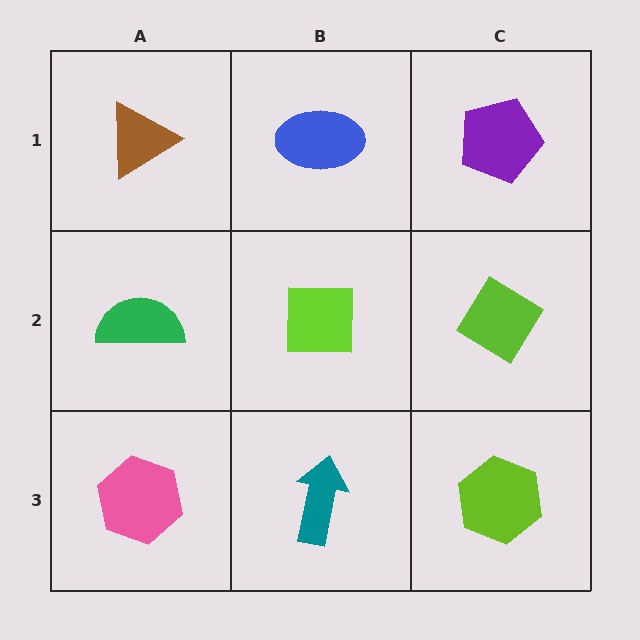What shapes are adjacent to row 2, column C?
A purple pentagon (row 1, column C), a lime hexagon (row 3, column C), a lime square (row 2, column B).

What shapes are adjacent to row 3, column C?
A lime diamond (row 2, column C), a teal arrow (row 3, column B).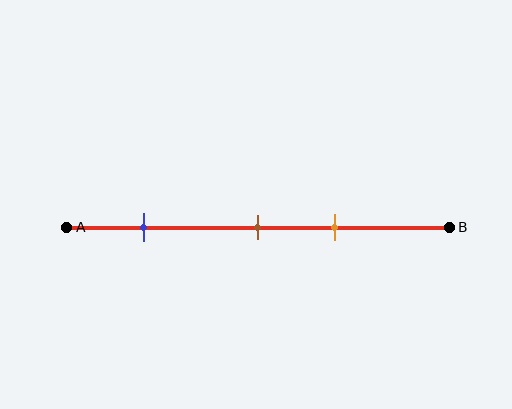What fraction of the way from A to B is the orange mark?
The orange mark is approximately 70% (0.7) of the way from A to B.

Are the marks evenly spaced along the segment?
No, the marks are not evenly spaced.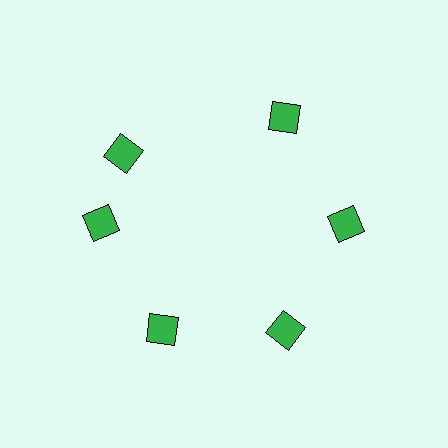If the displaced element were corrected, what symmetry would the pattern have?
It would have 6-fold rotational symmetry — the pattern would map onto itself every 60 degrees.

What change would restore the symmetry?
The symmetry would be restored by rotating it back into even spacing with its neighbors so that all 6 diamonds sit at equal angles and equal distance from the center.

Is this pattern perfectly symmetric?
No. The 6 green diamonds are arranged in a ring, but one element near the 11 o'clock position is rotated out of alignment along the ring, breaking the 6-fold rotational symmetry.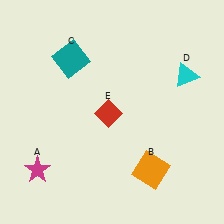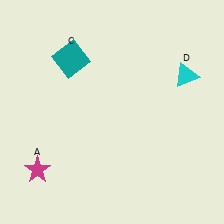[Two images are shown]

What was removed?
The red diamond (E), the orange square (B) were removed in Image 2.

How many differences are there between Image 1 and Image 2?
There are 2 differences between the two images.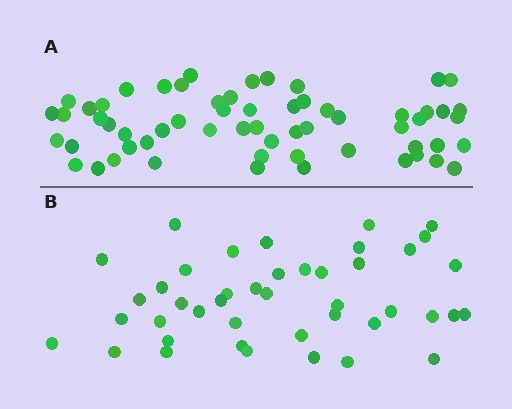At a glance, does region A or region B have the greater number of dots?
Region A (the top region) has more dots.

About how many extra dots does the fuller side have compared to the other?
Region A has approximately 15 more dots than region B.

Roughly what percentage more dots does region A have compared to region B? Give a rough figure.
About 40% more.